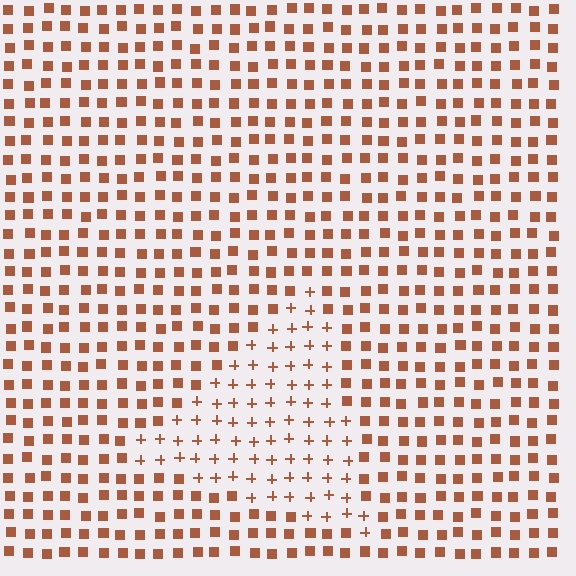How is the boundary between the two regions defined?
The boundary is defined by a change in element shape: plus signs inside vs. squares outside. All elements share the same color and spacing.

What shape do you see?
I see a triangle.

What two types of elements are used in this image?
The image uses plus signs inside the triangle region and squares outside it.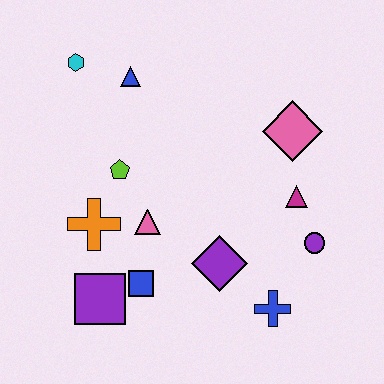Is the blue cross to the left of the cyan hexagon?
No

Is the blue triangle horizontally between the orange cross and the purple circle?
Yes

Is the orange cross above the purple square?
Yes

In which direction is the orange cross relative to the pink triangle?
The orange cross is to the left of the pink triangle.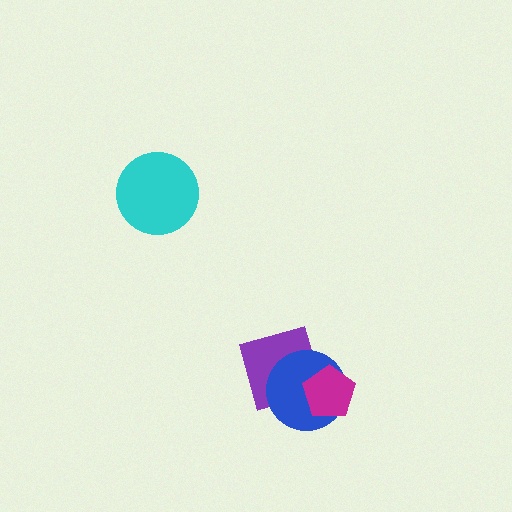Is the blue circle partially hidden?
Yes, it is partially covered by another shape.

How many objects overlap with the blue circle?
2 objects overlap with the blue circle.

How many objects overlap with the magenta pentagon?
2 objects overlap with the magenta pentagon.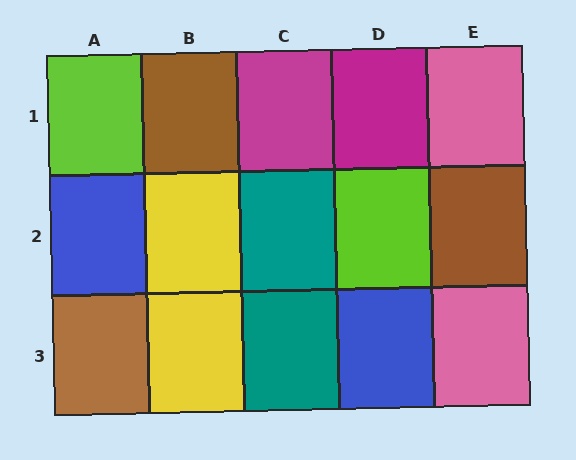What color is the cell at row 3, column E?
Pink.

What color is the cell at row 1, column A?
Lime.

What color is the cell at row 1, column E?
Pink.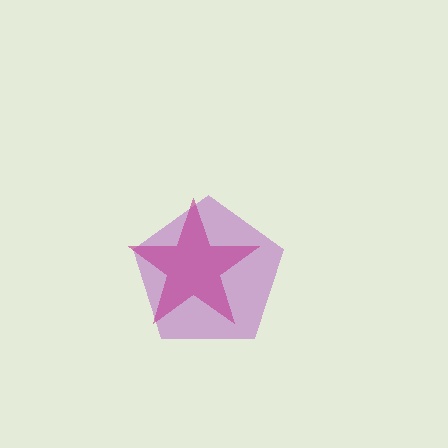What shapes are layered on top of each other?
The layered shapes are: a purple pentagon, a magenta star.